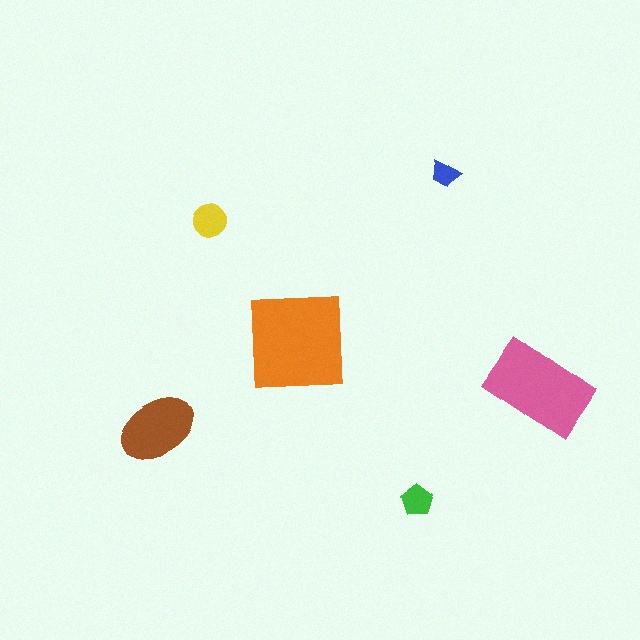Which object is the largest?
The orange square.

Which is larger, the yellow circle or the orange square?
The orange square.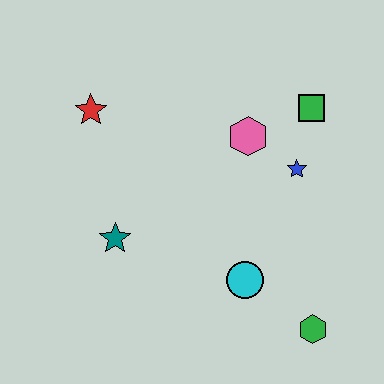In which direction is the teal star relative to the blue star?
The teal star is to the left of the blue star.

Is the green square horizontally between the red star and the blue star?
No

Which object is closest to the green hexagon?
The cyan circle is closest to the green hexagon.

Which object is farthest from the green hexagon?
The red star is farthest from the green hexagon.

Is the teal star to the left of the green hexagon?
Yes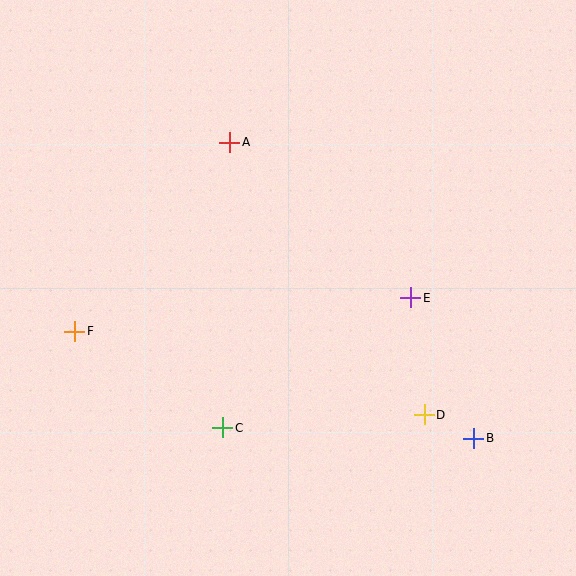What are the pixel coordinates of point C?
Point C is at (223, 428).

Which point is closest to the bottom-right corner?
Point B is closest to the bottom-right corner.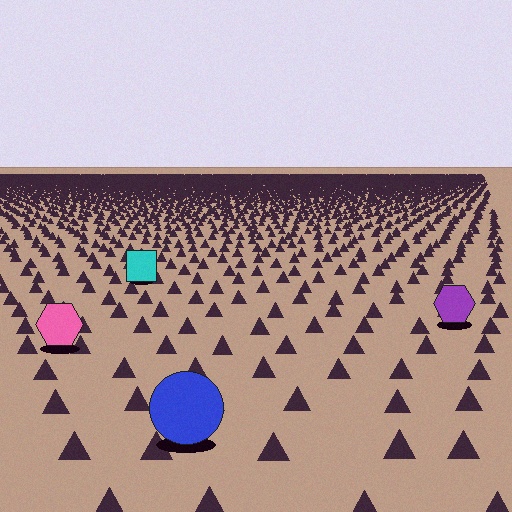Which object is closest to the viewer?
The blue circle is closest. The texture marks near it are larger and more spread out.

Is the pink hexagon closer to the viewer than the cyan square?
Yes. The pink hexagon is closer — you can tell from the texture gradient: the ground texture is coarser near it.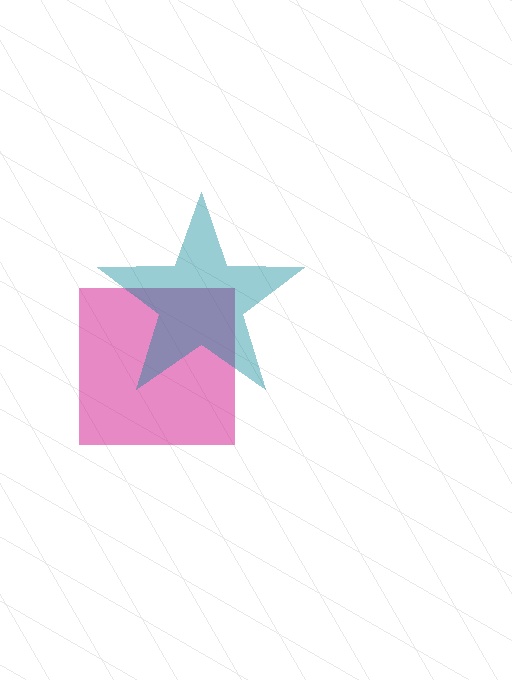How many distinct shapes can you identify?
There are 2 distinct shapes: a magenta square, a teal star.